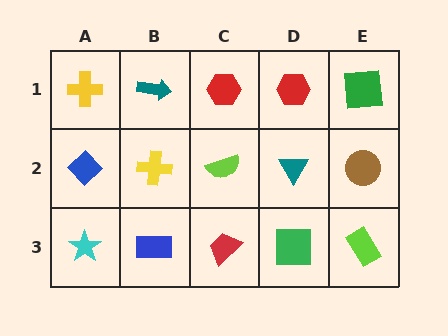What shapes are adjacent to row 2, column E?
A green square (row 1, column E), a lime rectangle (row 3, column E), a teal triangle (row 2, column D).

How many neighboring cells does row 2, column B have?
4.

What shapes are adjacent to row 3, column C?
A lime semicircle (row 2, column C), a blue rectangle (row 3, column B), a green square (row 3, column D).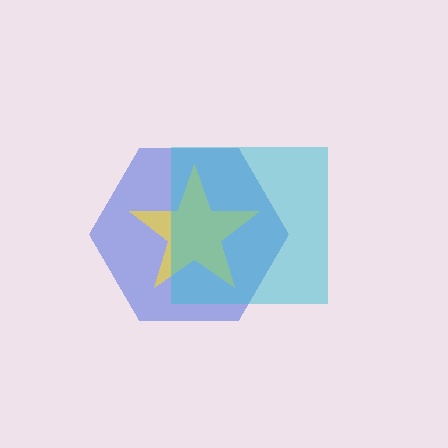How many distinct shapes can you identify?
There are 3 distinct shapes: a blue hexagon, a yellow star, a cyan square.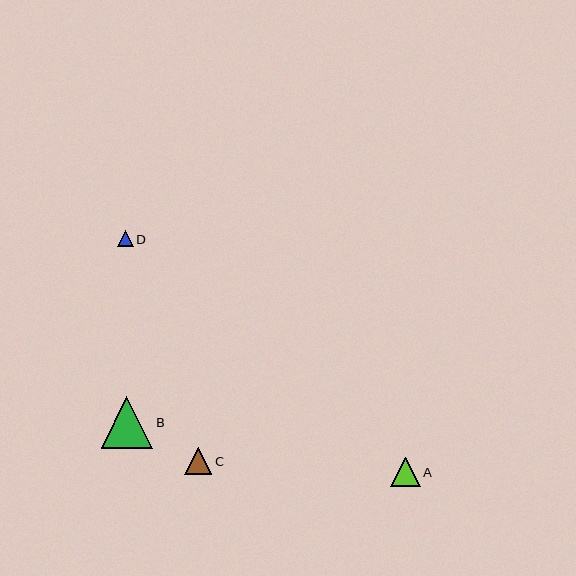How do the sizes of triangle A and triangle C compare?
Triangle A and triangle C are approximately the same size.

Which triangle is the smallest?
Triangle D is the smallest with a size of approximately 16 pixels.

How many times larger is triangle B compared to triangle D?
Triangle B is approximately 3.3 times the size of triangle D.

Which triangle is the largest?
Triangle B is the largest with a size of approximately 52 pixels.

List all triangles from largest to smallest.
From largest to smallest: B, A, C, D.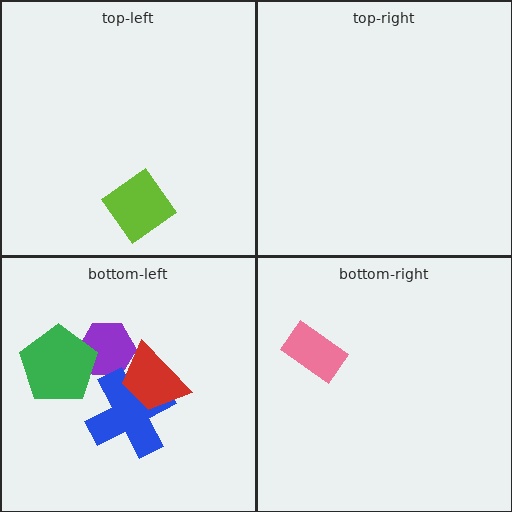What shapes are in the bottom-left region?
The purple hexagon, the blue cross, the red trapezoid, the green pentagon.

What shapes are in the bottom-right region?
The pink rectangle.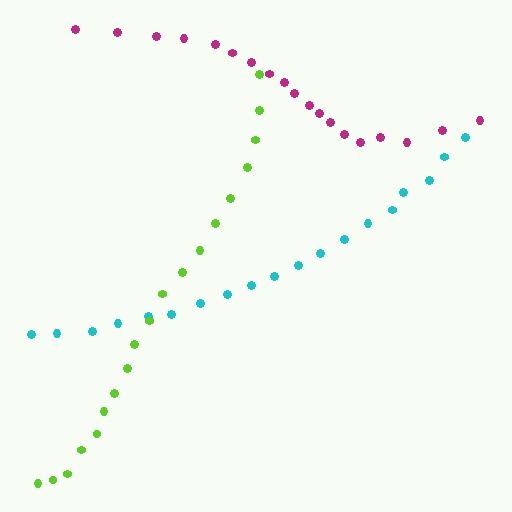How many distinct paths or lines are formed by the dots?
There are 3 distinct paths.